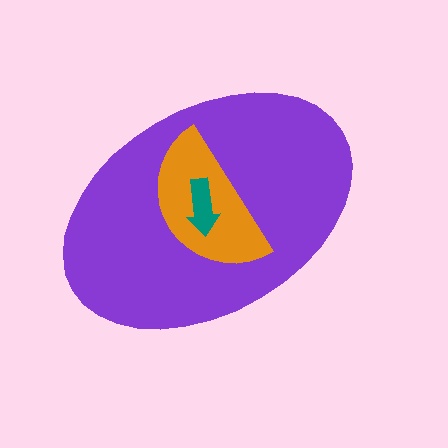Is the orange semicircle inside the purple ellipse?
Yes.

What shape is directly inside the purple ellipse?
The orange semicircle.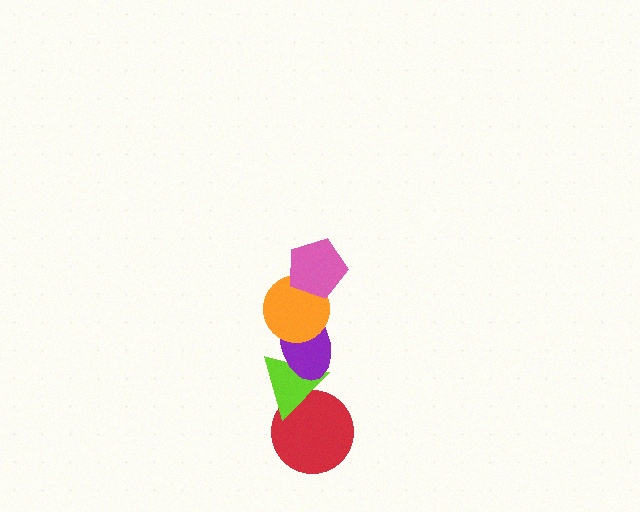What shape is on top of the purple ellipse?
The orange circle is on top of the purple ellipse.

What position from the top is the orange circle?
The orange circle is 2nd from the top.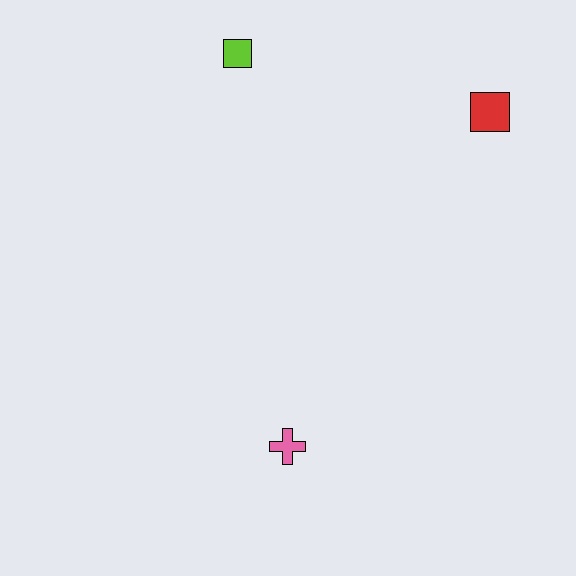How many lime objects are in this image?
There is 1 lime object.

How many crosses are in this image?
There is 1 cross.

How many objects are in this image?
There are 3 objects.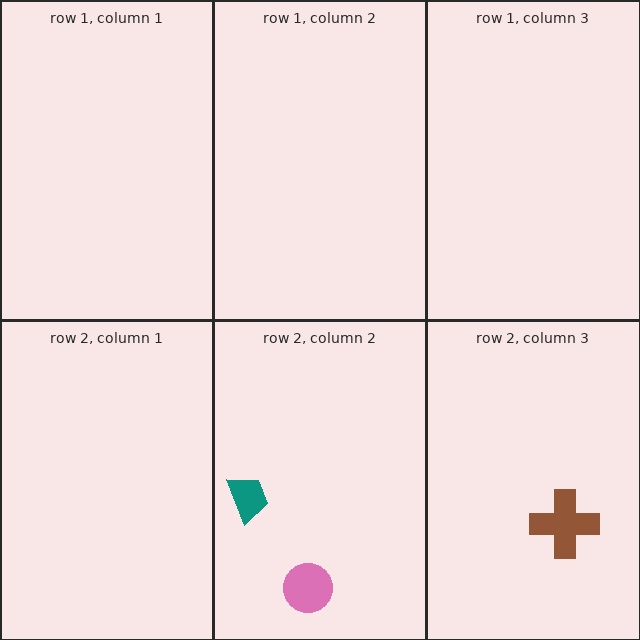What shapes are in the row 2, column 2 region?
The teal trapezoid, the pink circle.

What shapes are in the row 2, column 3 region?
The brown cross.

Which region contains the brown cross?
The row 2, column 3 region.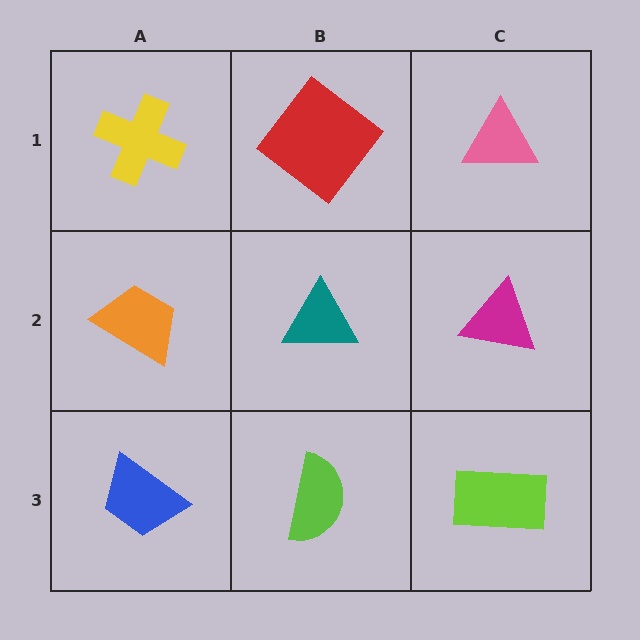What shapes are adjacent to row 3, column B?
A teal triangle (row 2, column B), a blue trapezoid (row 3, column A), a lime rectangle (row 3, column C).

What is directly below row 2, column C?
A lime rectangle.